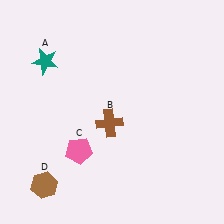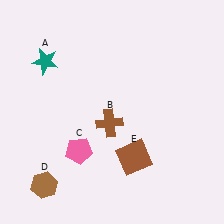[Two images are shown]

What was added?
A brown square (E) was added in Image 2.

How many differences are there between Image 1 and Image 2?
There is 1 difference between the two images.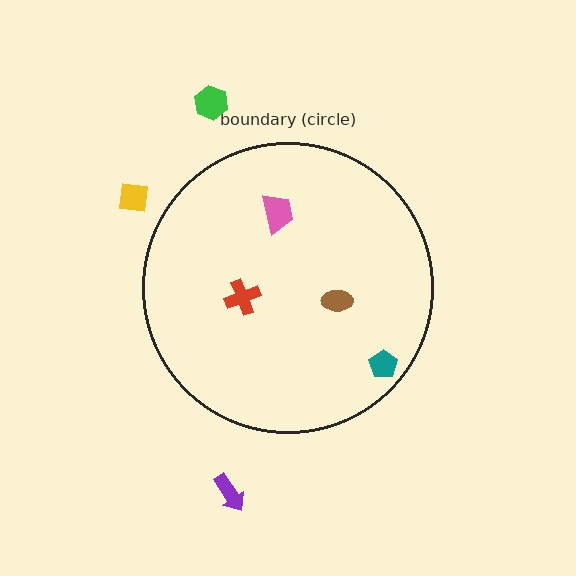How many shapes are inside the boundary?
4 inside, 3 outside.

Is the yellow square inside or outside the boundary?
Outside.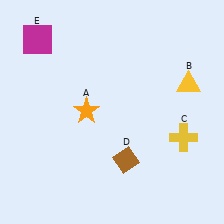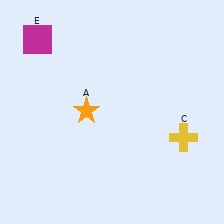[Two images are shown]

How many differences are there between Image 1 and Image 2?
There are 2 differences between the two images.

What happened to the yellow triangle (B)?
The yellow triangle (B) was removed in Image 2. It was in the top-right area of Image 1.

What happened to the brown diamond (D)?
The brown diamond (D) was removed in Image 2. It was in the bottom-right area of Image 1.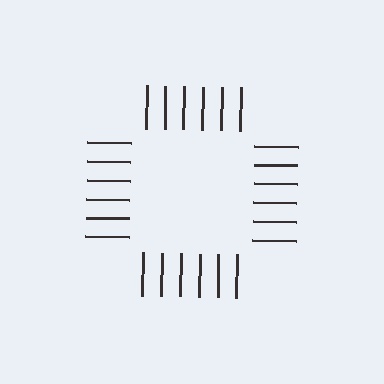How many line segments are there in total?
24 — 6 along each of the 4 edges.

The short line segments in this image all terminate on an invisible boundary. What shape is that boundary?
An illusory square — the line segments terminate on its edges but no continuous stroke is drawn.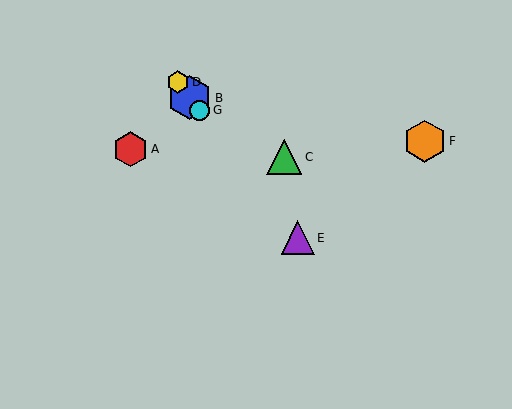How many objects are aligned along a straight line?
4 objects (B, D, E, G) are aligned along a straight line.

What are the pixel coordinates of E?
Object E is at (298, 238).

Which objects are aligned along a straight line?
Objects B, D, E, G are aligned along a straight line.